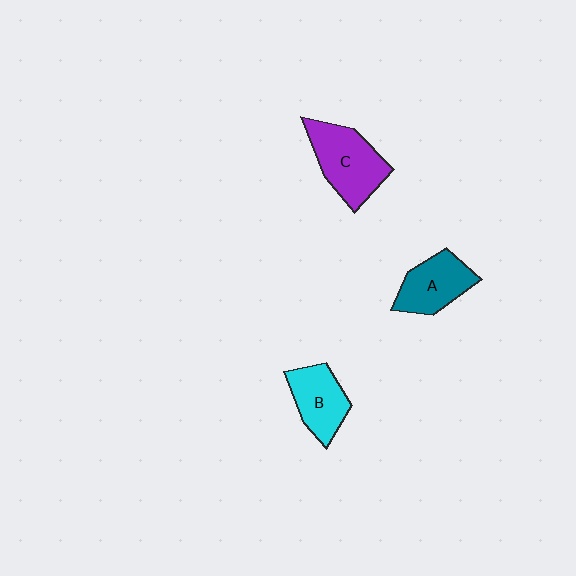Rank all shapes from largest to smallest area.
From largest to smallest: C (purple), A (teal), B (cyan).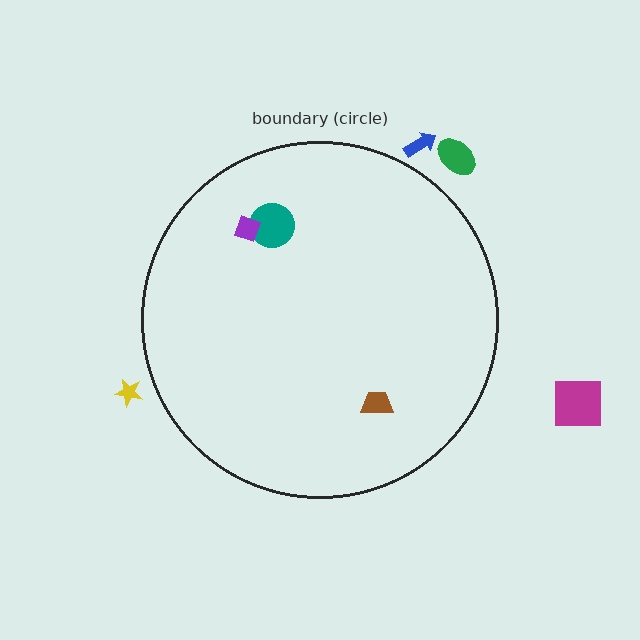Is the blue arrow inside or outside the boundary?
Outside.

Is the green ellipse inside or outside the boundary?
Outside.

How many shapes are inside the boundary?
3 inside, 4 outside.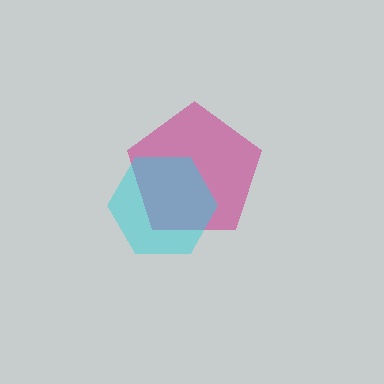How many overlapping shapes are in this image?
There are 2 overlapping shapes in the image.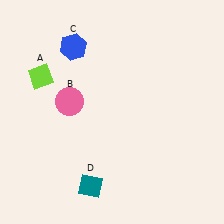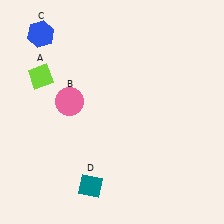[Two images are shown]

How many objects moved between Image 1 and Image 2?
1 object moved between the two images.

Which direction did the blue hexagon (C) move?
The blue hexagon (C) moved left.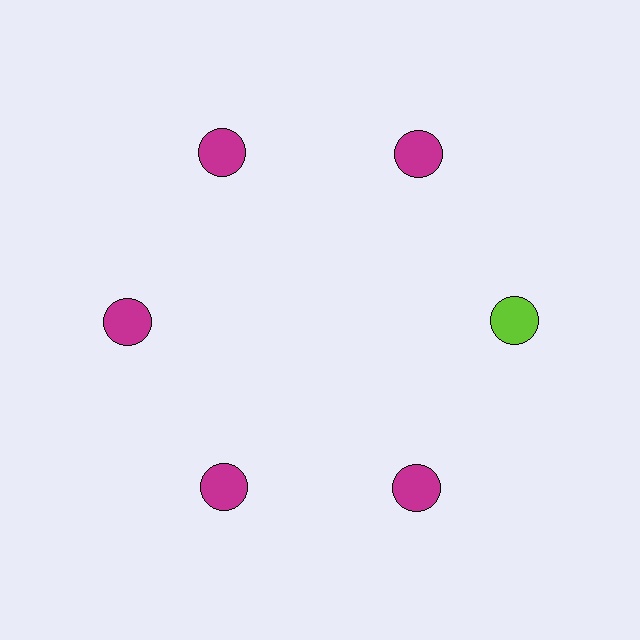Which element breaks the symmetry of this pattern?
The lime circle at roughly the 3 o'clock position breaks the symmetry. All other shapes are magenta circles.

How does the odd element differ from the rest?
It has a different color: lime instead of magenta.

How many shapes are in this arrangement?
There are 6 shapes arranged in a ring pattern.